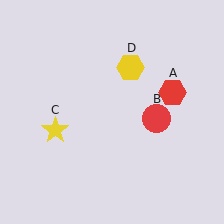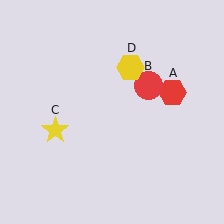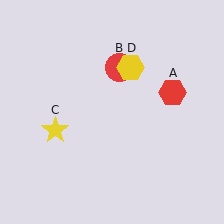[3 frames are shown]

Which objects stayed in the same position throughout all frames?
Red hexagon (object A) and yellow star (object C) and yellow hexagon (object D) remained stationary.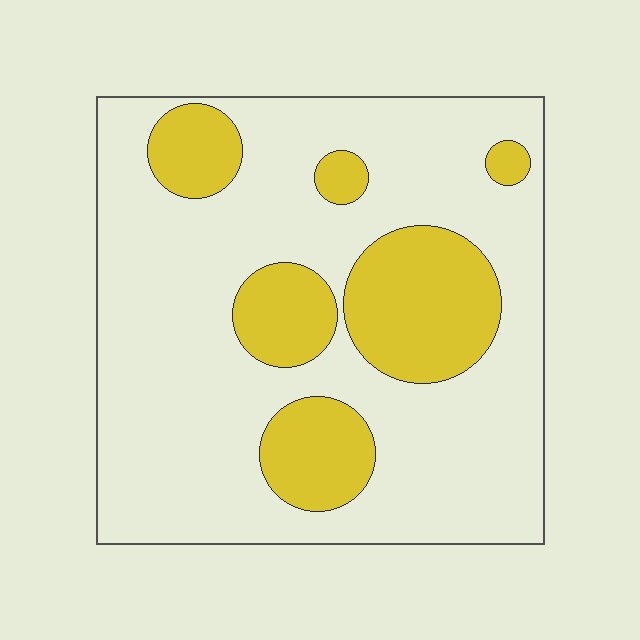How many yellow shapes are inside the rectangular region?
6.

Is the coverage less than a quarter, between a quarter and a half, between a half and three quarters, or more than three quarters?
Between a quarter and a half.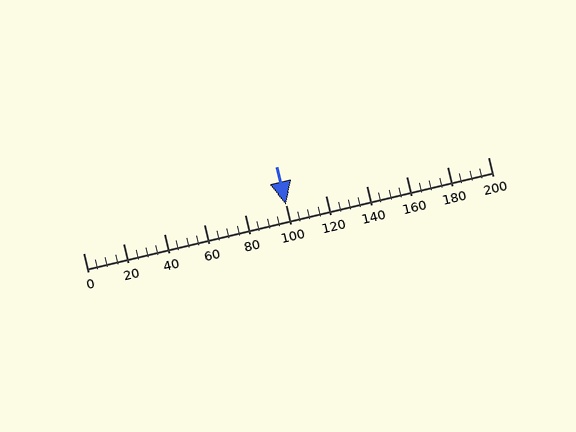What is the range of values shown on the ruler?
The ruler shows values from 0 to 200.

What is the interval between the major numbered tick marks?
The major tick marks are spaced 20 units apart.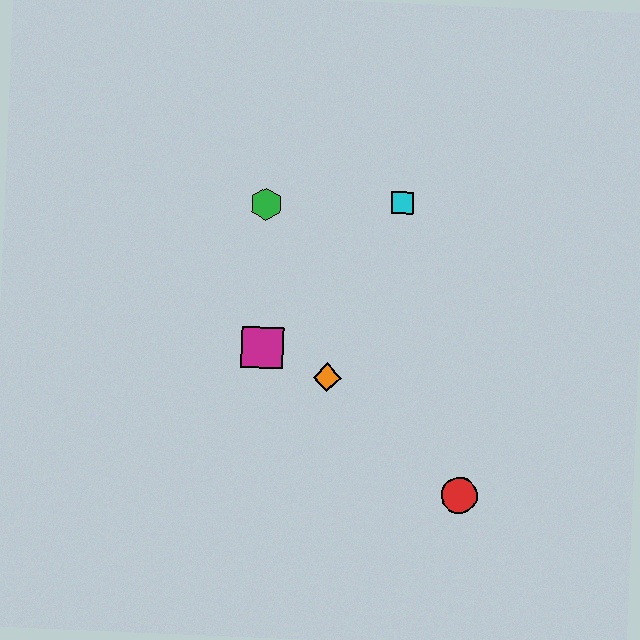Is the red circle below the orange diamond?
Yes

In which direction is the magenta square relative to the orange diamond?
The magenta square is to the left of the orange diamond.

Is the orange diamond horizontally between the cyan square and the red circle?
No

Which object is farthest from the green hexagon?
The red circle is farthest from the green hexagon.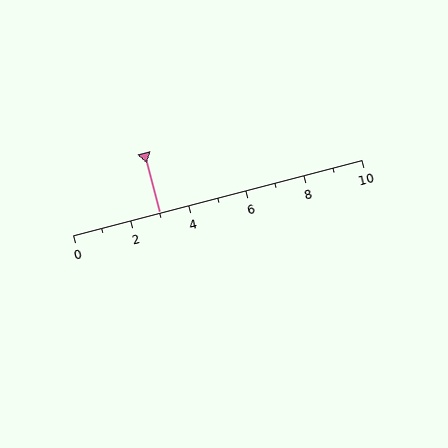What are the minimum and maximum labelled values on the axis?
The axis runs from 0 to 10.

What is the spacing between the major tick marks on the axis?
The major ticks are spaced 2 apart.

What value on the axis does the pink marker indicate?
The marker indicates approximately 3.